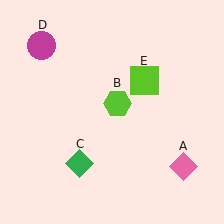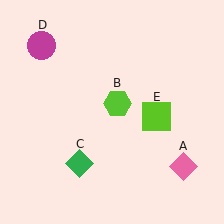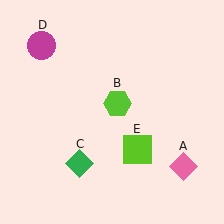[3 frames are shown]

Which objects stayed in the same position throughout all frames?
Pink diamond (object A) and lime hexagon (object B) and green diamond (object C) and magenta circle (object D) remained stationary.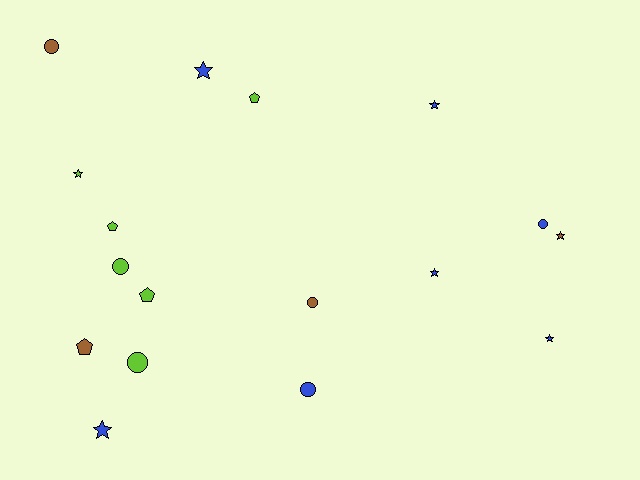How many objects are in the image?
There are 17 objects.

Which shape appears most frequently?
Star, with 7 objects.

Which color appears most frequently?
Blue, with 7 objects.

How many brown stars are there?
There is 1 brown star.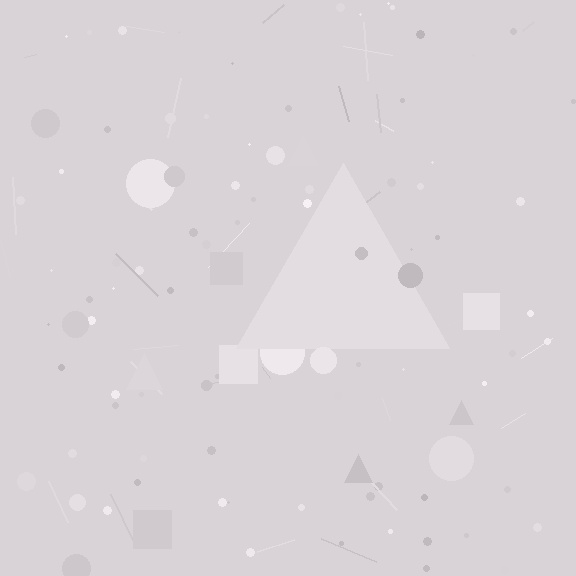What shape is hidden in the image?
A triangle is hidden in the image.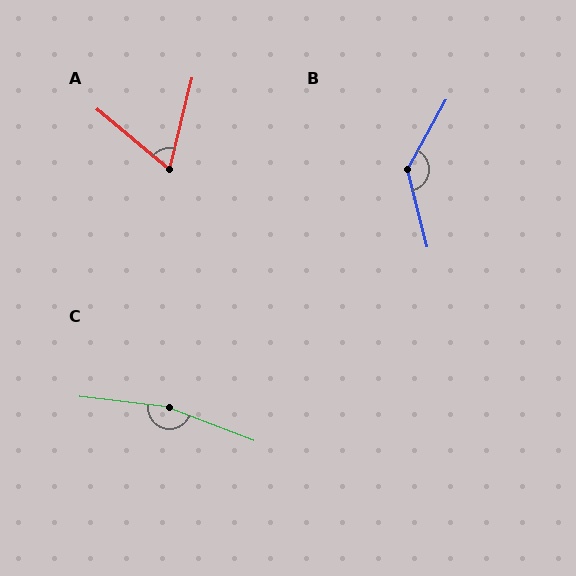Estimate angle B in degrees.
Approximately 137 degrees.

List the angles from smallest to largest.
A (64°), B (137°), C (165°).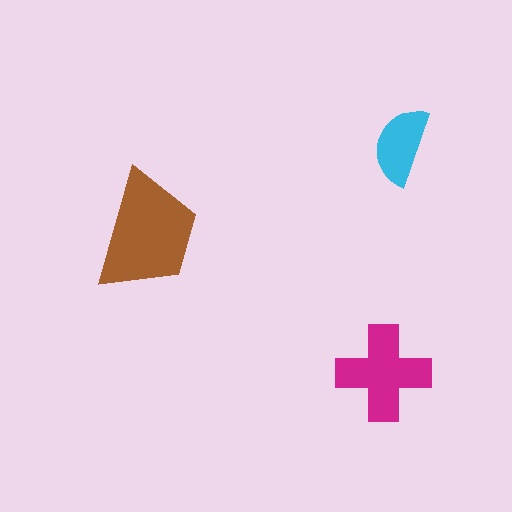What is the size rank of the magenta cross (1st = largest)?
2nd.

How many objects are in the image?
There are 3 objects in the image.